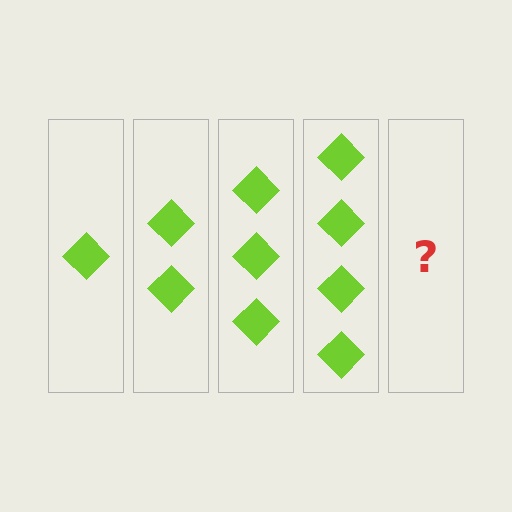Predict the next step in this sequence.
The next step is 5 diamonds.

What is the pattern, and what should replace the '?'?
The pattern is that each step adds one more diamond. The '?' should be 5 diamonds.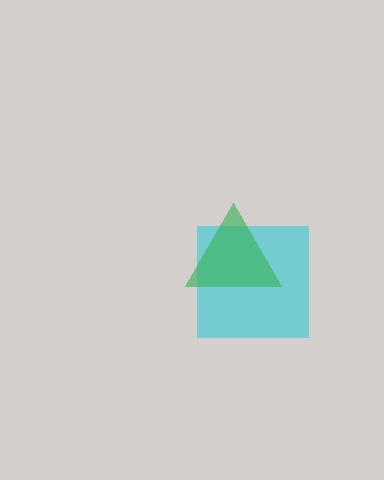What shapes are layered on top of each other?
The layered shapes are: a cyan square, a green triangle.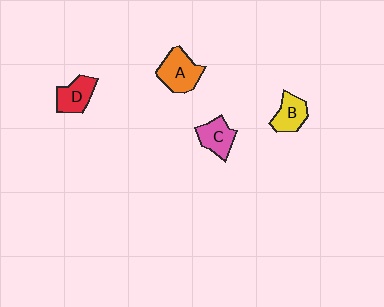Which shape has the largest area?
Shape A (orange).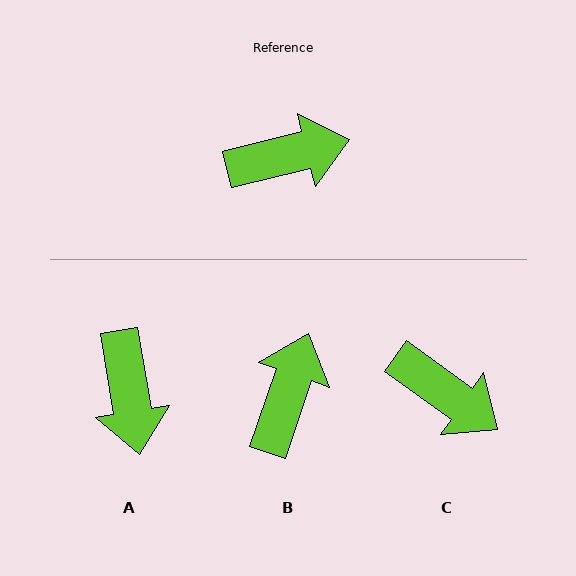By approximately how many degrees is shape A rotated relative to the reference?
Approximately 94 degrees clockwise.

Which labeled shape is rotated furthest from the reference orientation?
A, about 94 degrees away.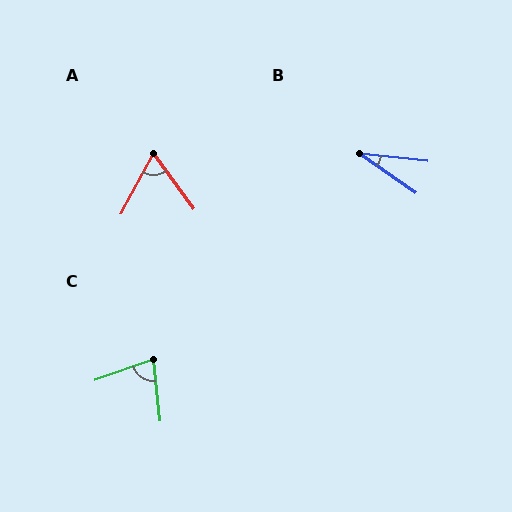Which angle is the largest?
C, at approximately 77 degrees.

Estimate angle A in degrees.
Approximately 65 degrees.